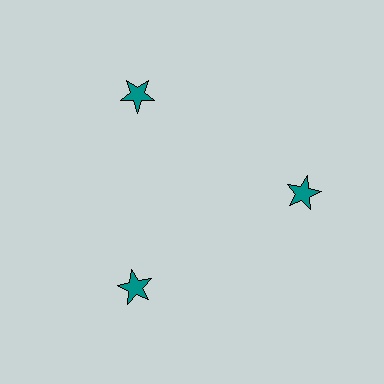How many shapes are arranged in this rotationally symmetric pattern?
There are 3 shapes, arranged in 3 groups of 1.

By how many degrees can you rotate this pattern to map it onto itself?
The pattern maps onto itself every 120 degrees of rotation.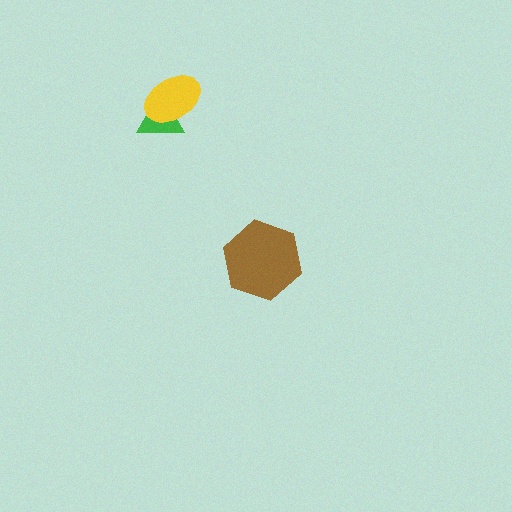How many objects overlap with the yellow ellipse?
1 object overlaps with the yellow ellipse.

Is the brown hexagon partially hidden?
No, no other shape covers it.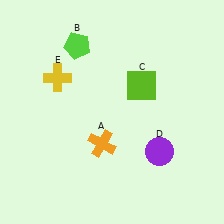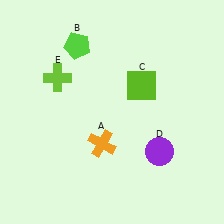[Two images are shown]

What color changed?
The cross (E) changed from yellow in Image 1 to lime in Image 2.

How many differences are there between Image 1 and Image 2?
There is 1 difference between the two images.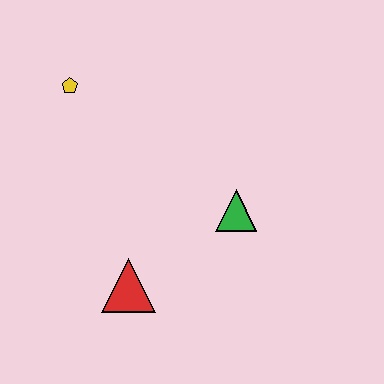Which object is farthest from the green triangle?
The yellow pentagon is farthest from the green triangle.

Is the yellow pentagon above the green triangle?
Yes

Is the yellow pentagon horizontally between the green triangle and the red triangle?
No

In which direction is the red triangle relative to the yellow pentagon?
The red triangle is below the yellow pentagon.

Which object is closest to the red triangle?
The green triangle is closest to the red triangle.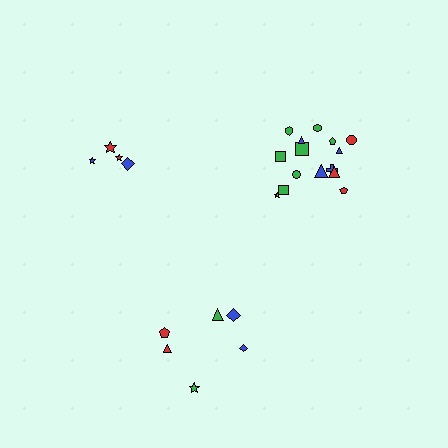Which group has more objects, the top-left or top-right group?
The top-right group.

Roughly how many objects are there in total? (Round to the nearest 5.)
Roughly 25 objects in total.